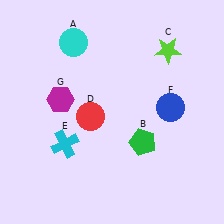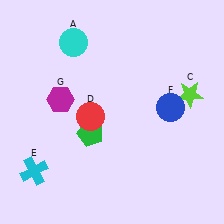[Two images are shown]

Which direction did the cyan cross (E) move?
The cyan cross (E) moved left.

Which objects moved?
The objects that moved are: the green pentagon (B), the lime star (C), the cyan cross (E).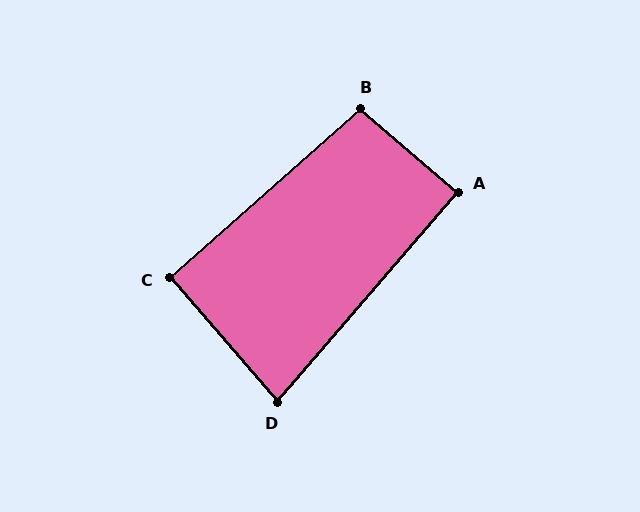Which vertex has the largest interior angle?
B, at approximately 98 degrees.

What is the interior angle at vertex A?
Approximately 90 degrees (approximately right).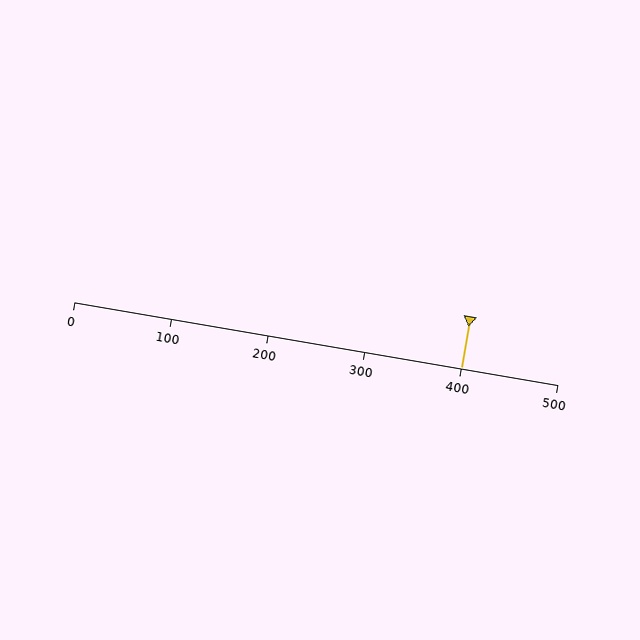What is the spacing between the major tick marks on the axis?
The major ticks are spaced 100 apart.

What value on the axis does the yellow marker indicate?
The marker indicates approximately 400.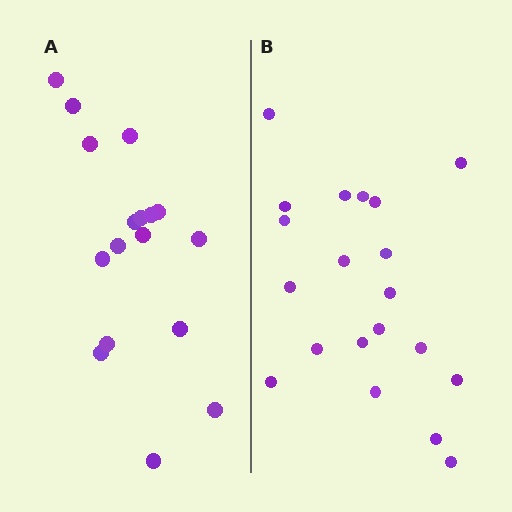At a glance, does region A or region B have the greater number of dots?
Region B (the right region) has more dots.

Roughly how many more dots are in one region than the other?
Region B has just a few more — roughly 2 or 3 more dots than region A.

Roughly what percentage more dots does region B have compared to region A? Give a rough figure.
About 20% more.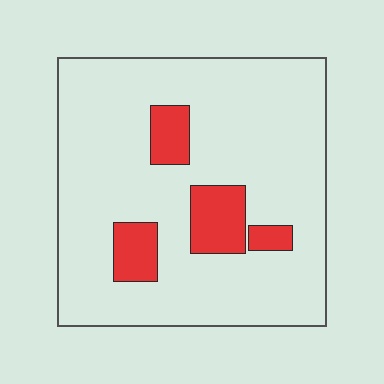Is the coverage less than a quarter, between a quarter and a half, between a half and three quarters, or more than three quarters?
Less than a quarter.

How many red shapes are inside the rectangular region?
4.